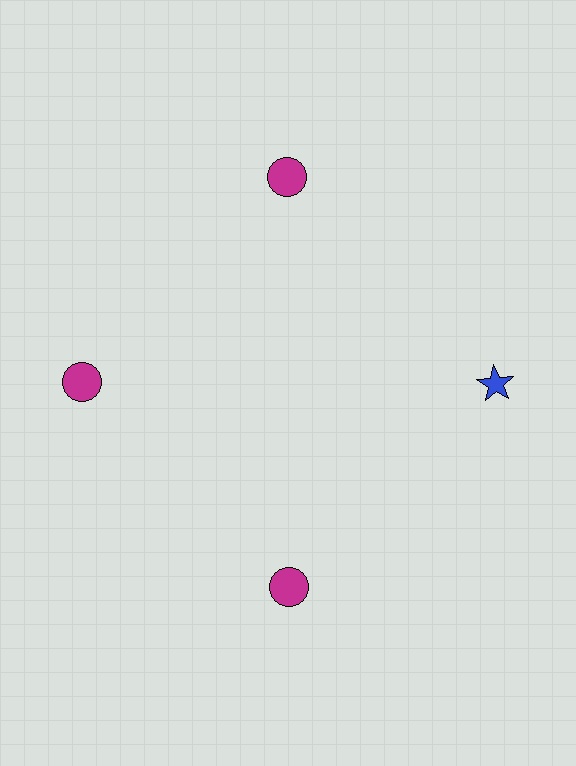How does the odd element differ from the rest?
It differs in both color (blue instead of magenta) and shape (star instead of circle).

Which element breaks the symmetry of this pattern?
The blue star at roughly the 3 o'clock position breaks the symmetry. All other shapes are magenta circles.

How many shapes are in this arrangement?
There are 4 shapes arranged in a ring pattern.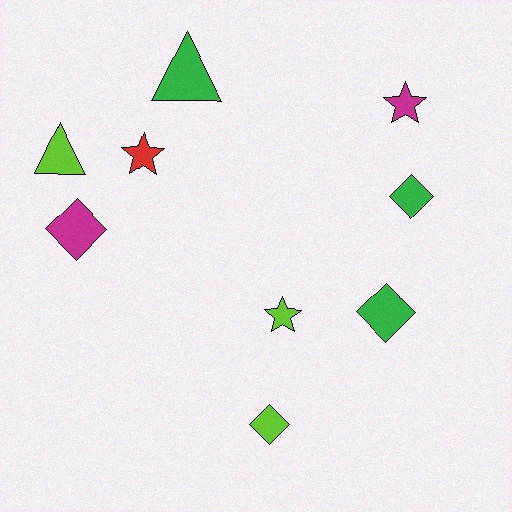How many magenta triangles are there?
There are no magenta triangles.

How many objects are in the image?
There are 9 objects.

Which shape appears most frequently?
Diamond, with 4 objects.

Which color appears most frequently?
Lime, with 3 objects.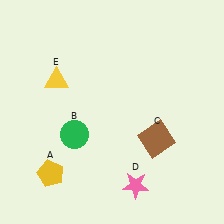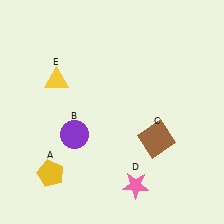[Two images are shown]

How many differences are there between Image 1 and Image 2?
There is 1 difference between the two images.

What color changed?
The circle (B) changed from green in Image 1 to purple in Image 2.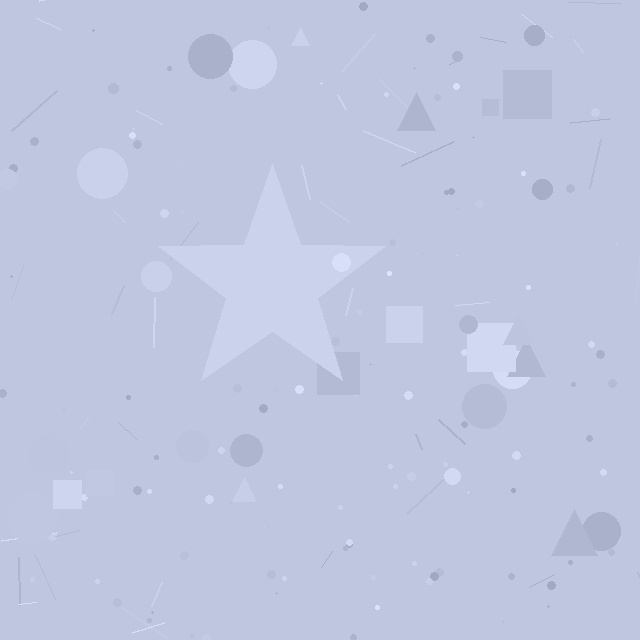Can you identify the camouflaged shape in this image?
The camouflaged shape is a star.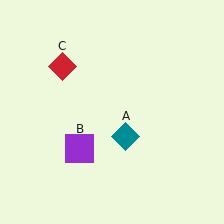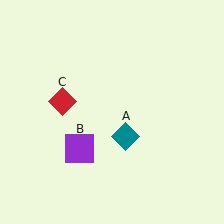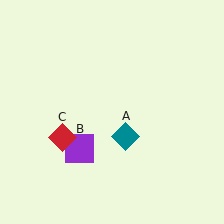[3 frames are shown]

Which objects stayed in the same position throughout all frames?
Teal diamond (object A) and purple square (object B) remained stationary.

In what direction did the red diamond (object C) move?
The red diamond (object C) moved down.